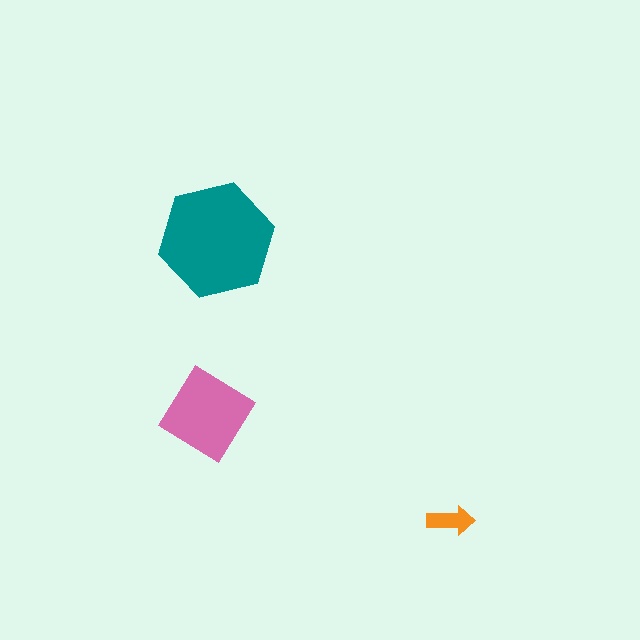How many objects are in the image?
There are 3 objects in the image.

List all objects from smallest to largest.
The orange arrow, the pink diamond, the teal hexagon.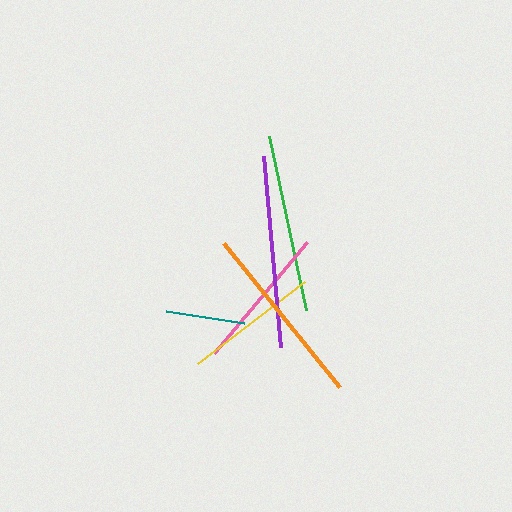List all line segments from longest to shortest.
From longest to shortest: purple, orange, green, pink, yellow, teal.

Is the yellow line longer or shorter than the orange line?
The orange line is longer than the yellow line.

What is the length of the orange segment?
The orange segment is approximately 185 pixels long.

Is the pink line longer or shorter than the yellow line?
The pink line is longer than the yellow line.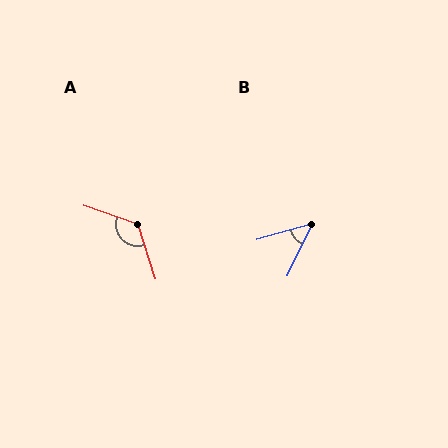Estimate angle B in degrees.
Approximately 48 degrees.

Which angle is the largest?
A, at approximately 127 degrees.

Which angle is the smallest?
B, at approximately 48 degrees.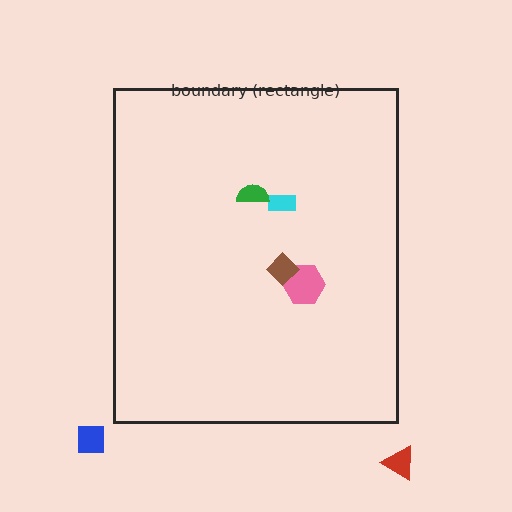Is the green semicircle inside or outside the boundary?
Inside.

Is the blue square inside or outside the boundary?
Outside.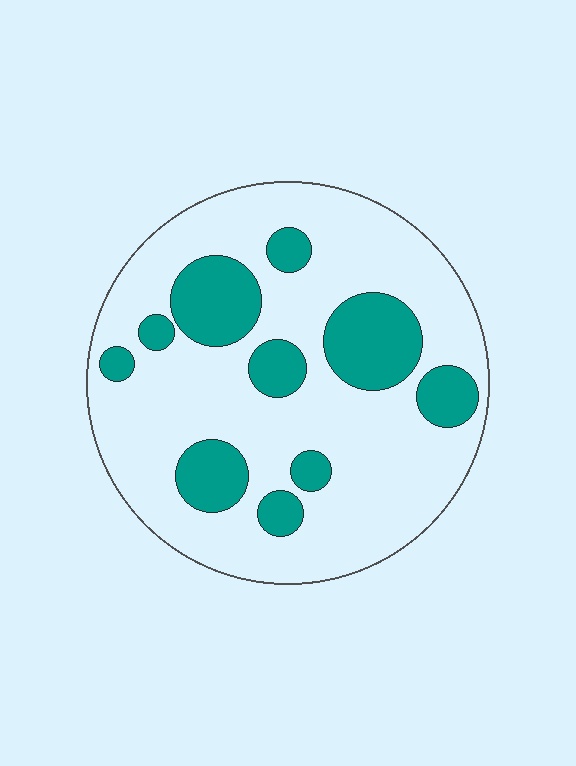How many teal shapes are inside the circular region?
10.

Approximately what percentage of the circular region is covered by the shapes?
Approximately 25%.